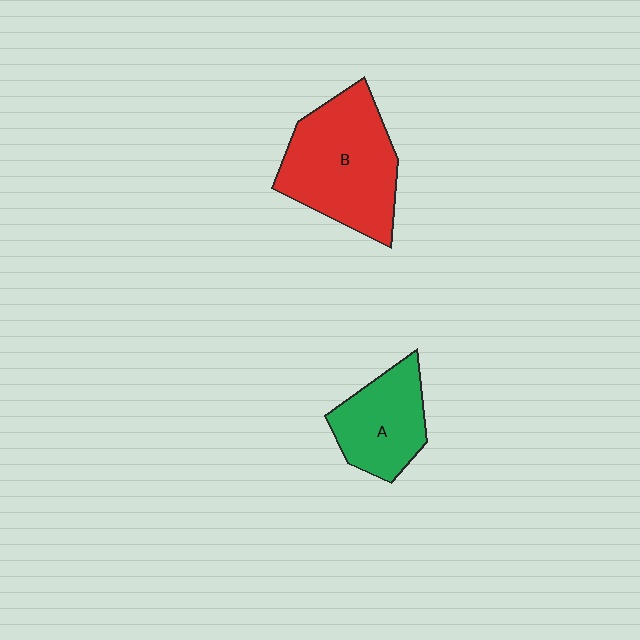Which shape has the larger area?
Shape B (red).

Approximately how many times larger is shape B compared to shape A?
Approximately 1.6 times.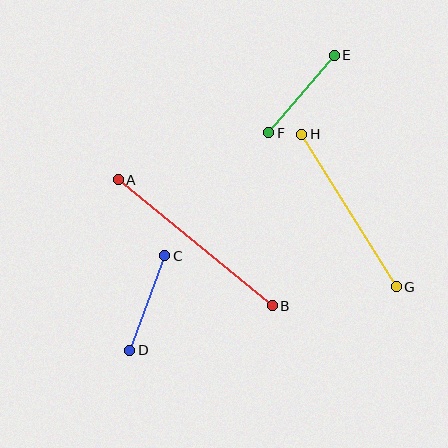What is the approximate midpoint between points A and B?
The midpoint is at approximately (195, 243) pixels.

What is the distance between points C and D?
The distance is approximately 101 pixels.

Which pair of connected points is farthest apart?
Points A and B are farthest apart.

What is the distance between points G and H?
The distance is approximately 180 pixels.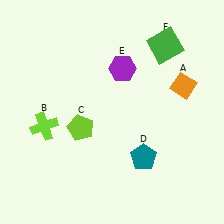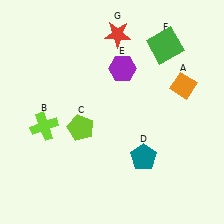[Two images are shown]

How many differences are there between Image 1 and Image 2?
There is 1 difference between the two images.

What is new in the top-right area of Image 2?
A red star (G) was added in the top-right area of Image 2.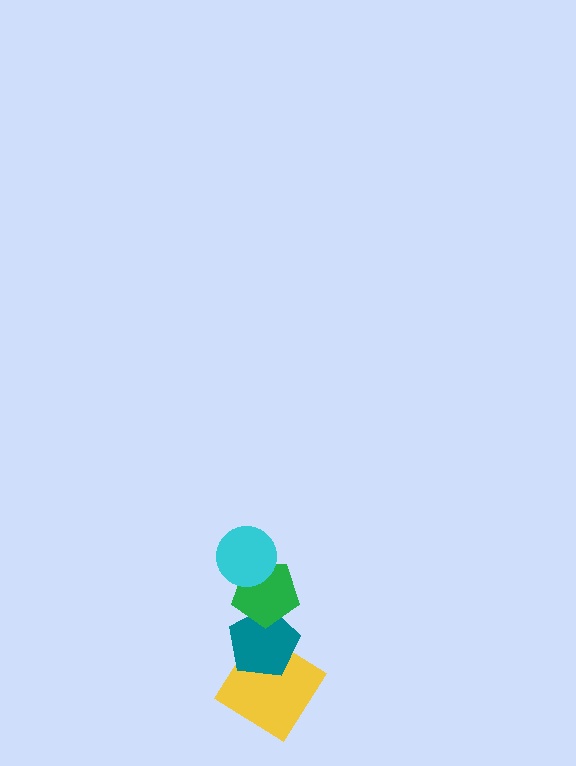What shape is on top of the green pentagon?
The cyan circle is on top of the green pentagon.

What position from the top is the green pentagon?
The green pentagon is 2nd from the top.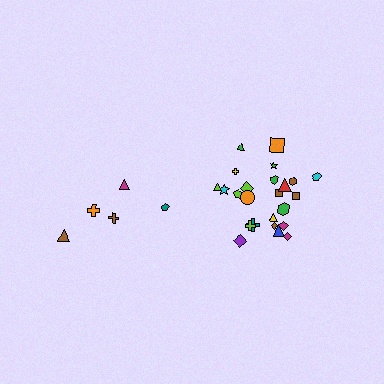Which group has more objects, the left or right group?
The right group.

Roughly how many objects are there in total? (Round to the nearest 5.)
Roughly 30 objects in total.